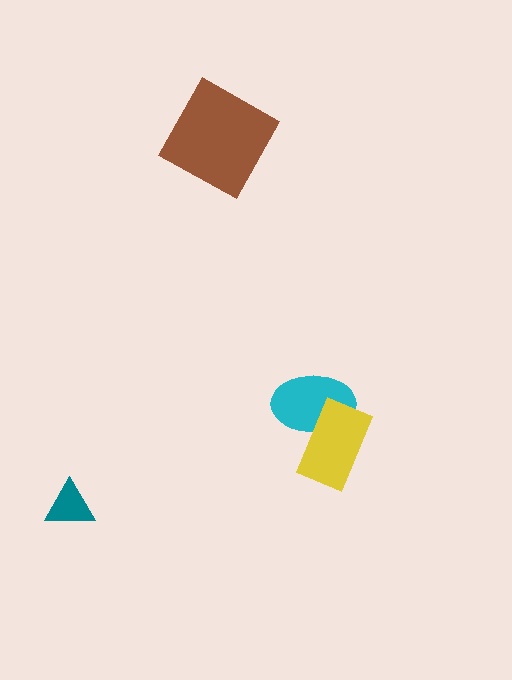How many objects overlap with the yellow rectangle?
1 object overlaps with the yellow rectangle.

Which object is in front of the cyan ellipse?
The yellow rectangle is in front of the cyan ellipse.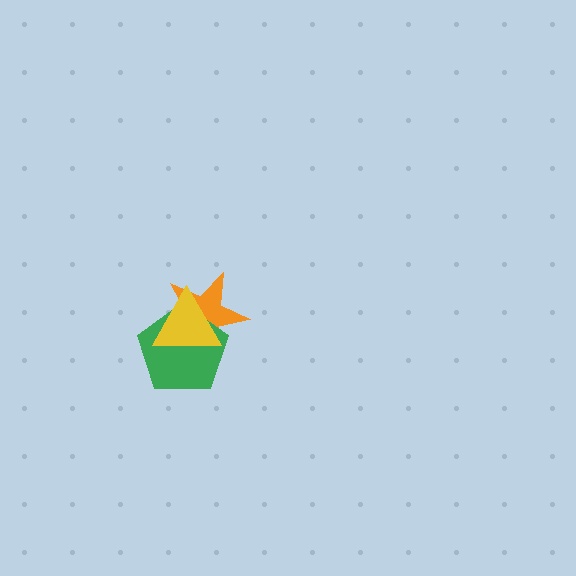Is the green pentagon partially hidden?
Yes, it is partially covered by another shape.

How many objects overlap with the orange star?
2 objects overlap with the orange star.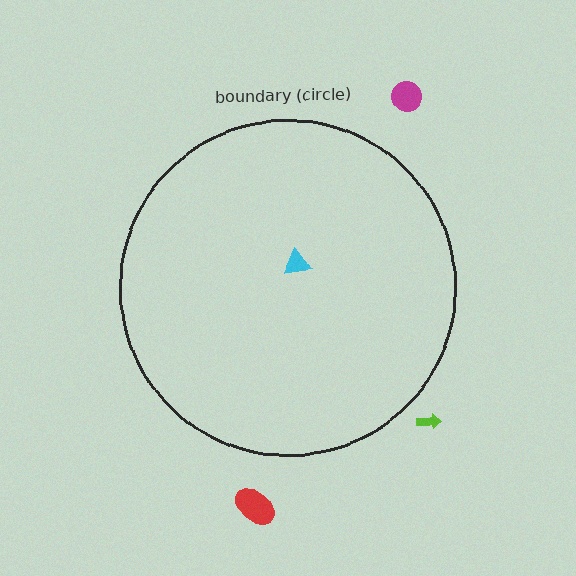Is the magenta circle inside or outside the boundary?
Outside.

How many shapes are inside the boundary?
1 inside, 3 outside.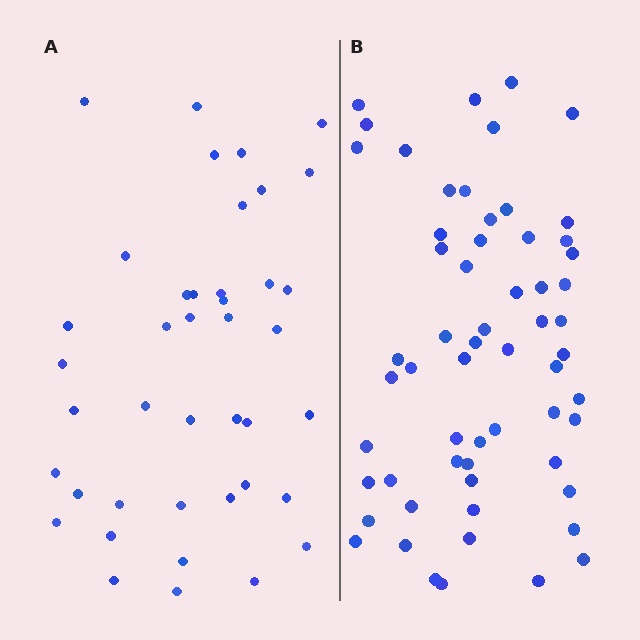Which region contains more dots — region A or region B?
Region B (the right region) has more dots.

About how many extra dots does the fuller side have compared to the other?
Region B has approximately 20 more dots than region A.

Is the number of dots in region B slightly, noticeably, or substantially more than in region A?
Region B has substantially more. The ratio is roughly 1.5 to 1.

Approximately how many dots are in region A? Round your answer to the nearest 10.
About 40 dots. (The exact count is 41, which rounds to 40.)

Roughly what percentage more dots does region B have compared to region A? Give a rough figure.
About 45% more.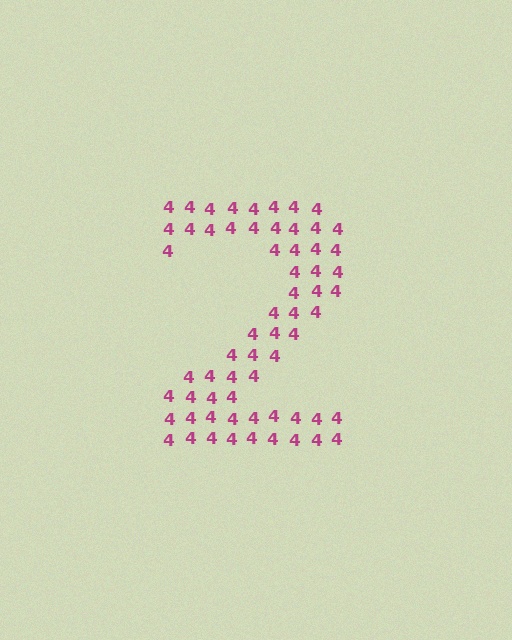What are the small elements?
The small elements are digit 4's.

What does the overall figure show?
The overall figure shows the digit 2.